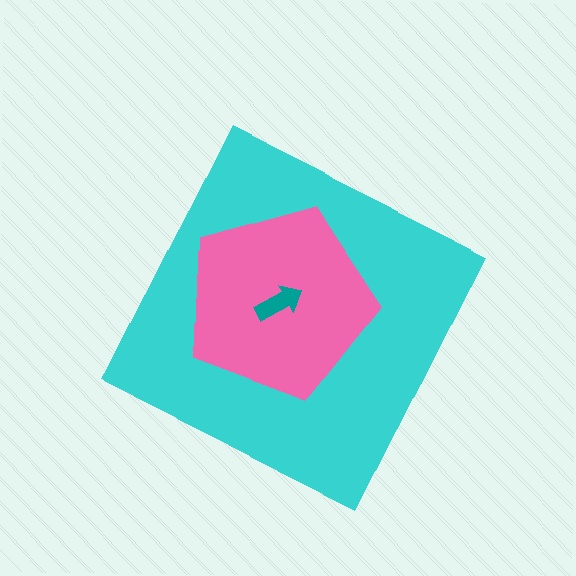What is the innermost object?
The teal arrow.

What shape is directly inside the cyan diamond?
The pink pentagon.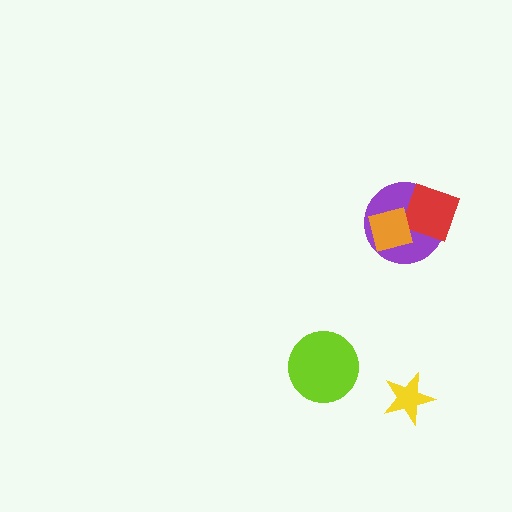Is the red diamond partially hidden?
Yes, it is partially covered by another shape.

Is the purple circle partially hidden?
Yes, it is partially covered by another shape.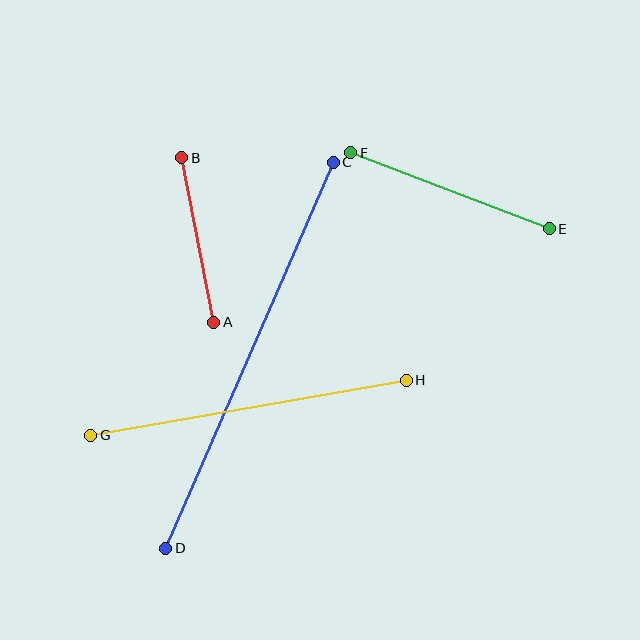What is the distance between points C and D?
The distance is approximately 421 pixels.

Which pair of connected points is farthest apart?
Points C and D are farthest apart.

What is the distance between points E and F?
The distance is approximately 212 pixels.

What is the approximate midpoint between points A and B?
The midpoint is at approximately (198, 240) pixels.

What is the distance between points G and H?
The distance is approximately 320 pixels.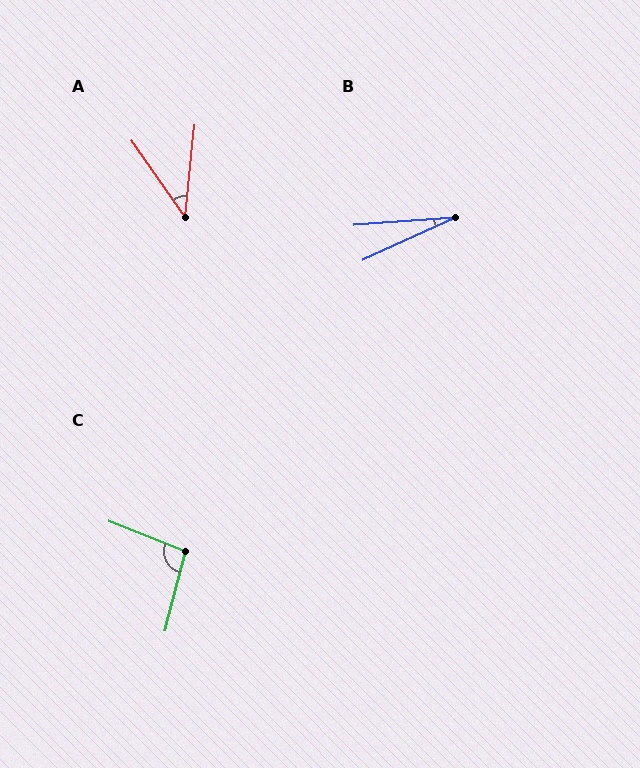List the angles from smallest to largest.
B (20°), A (40°), C (97°).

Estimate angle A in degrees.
Approximately 40 degrees.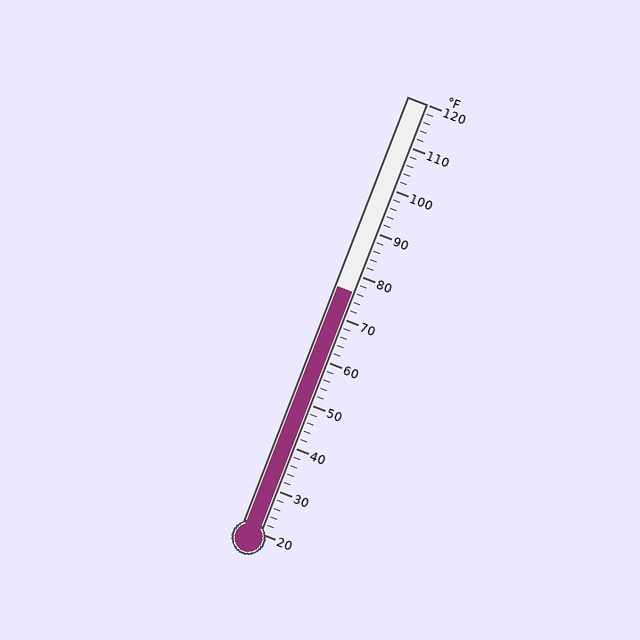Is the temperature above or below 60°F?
The temperature is above 60°F.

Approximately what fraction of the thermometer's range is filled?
The thermometer is filled to approximately 55% of its range.